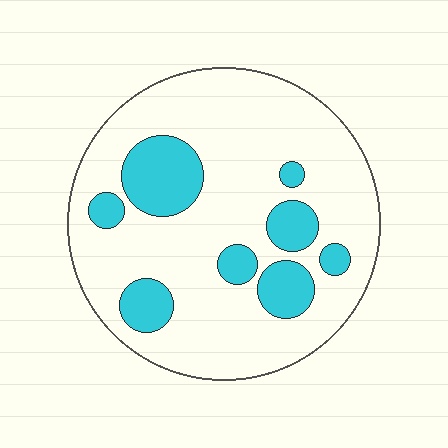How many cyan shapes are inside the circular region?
8.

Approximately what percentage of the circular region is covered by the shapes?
Approximately 20%.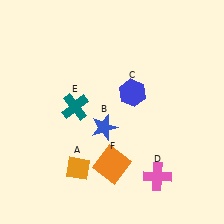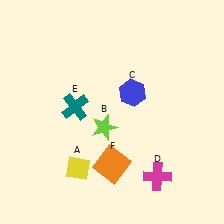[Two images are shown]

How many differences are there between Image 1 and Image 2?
There are 3 differences between the two images.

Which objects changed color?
A changed from orange to yellow. B changed from blue to lime. D changed from pink to magenta.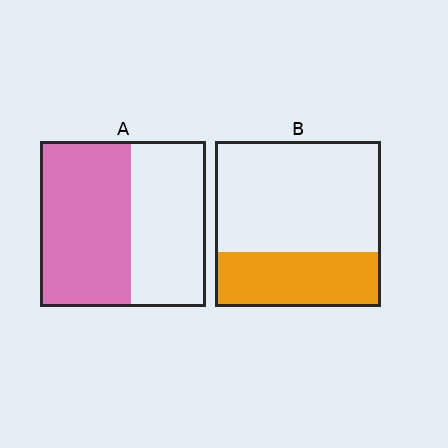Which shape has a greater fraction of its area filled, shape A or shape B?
Shape A.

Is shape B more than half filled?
No.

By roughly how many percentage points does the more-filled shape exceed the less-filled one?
By roughly 20 percentage points (A over B).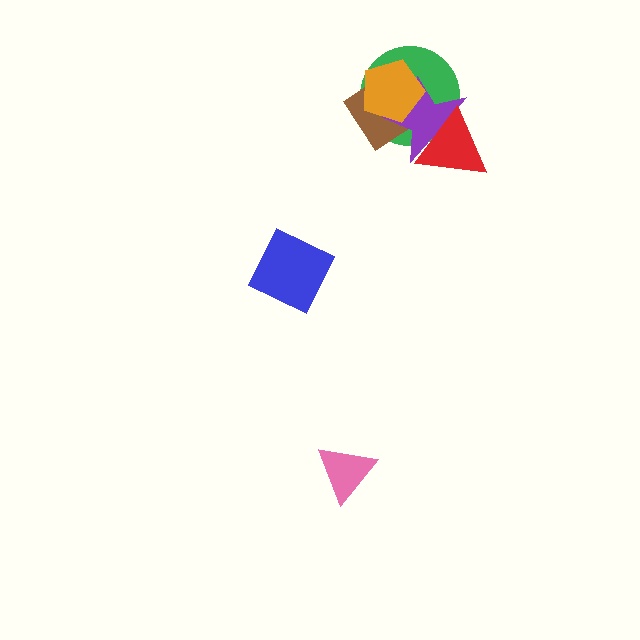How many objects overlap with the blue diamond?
0 objects overlap with the blue diamond.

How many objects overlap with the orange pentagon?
3 objects overlap with the orange pentagon.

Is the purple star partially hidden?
Yes, it is partially covered by another shape.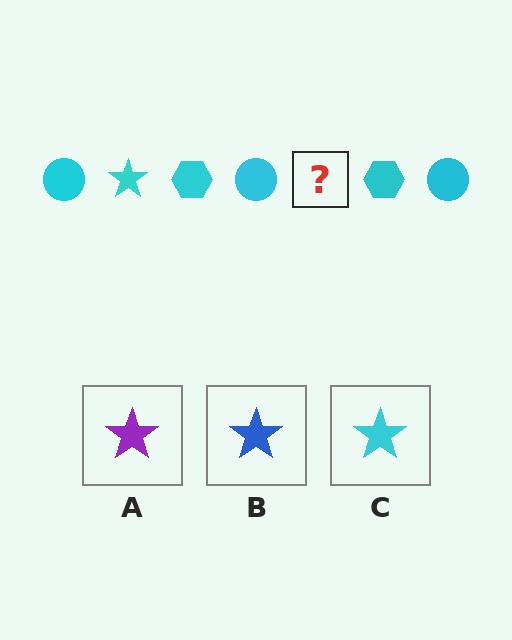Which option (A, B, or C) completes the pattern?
C.